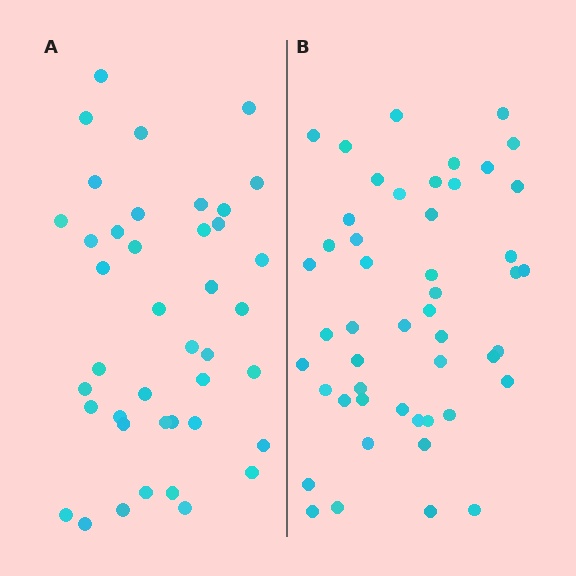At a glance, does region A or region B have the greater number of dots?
Region B (the right region) has more dots.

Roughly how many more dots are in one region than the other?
Region B has roughly 8 or so more dots than region A.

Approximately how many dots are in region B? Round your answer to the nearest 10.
About 50 dots. (The exact count is 49, which rounds to 50.)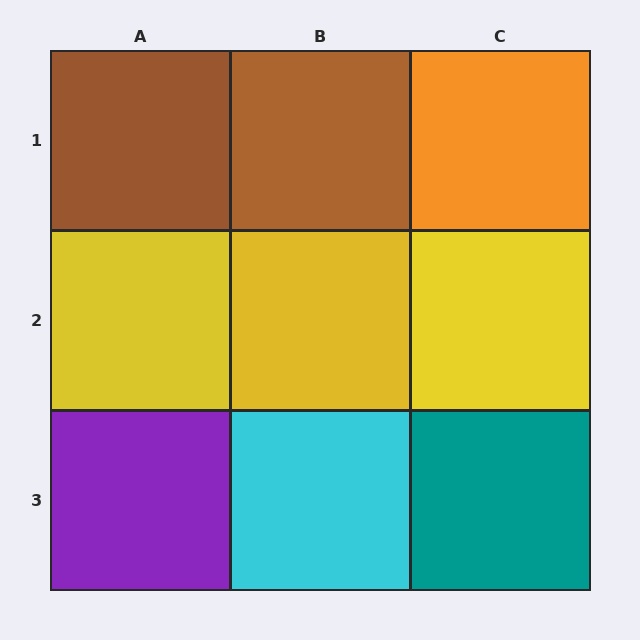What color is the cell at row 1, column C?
Orange.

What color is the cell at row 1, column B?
Brown.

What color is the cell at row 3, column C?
Teal.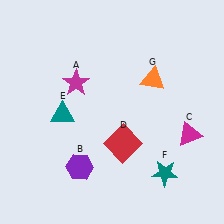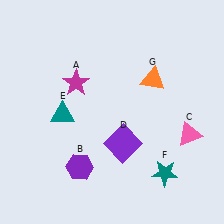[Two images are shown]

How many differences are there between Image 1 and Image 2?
There are 2 differences between the two images.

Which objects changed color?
C changed from magenta to pink. D changed from red to purple.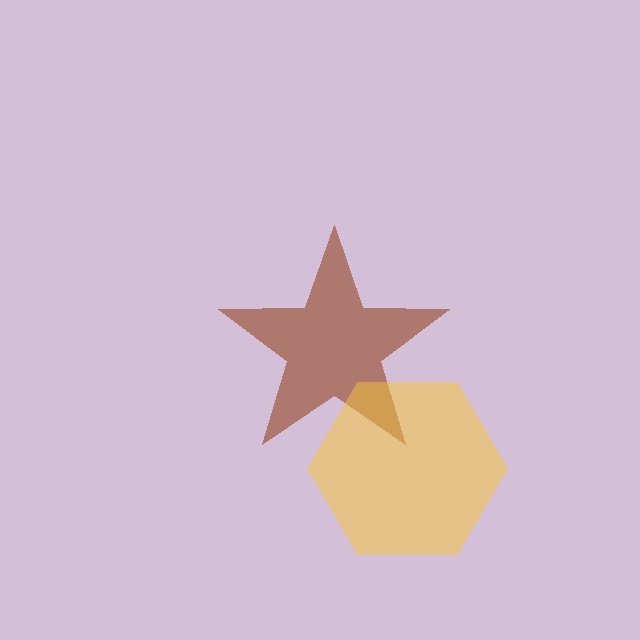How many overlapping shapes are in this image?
There are 2 overlapping shapes in the image.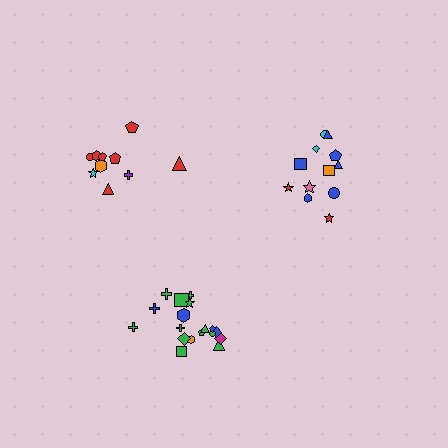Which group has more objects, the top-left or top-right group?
The top-right group.